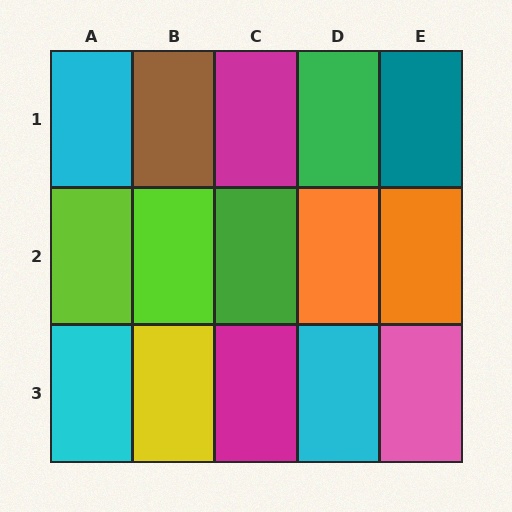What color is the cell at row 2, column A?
Lime.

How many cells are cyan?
3 cells are cyan.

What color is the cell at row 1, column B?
Brown.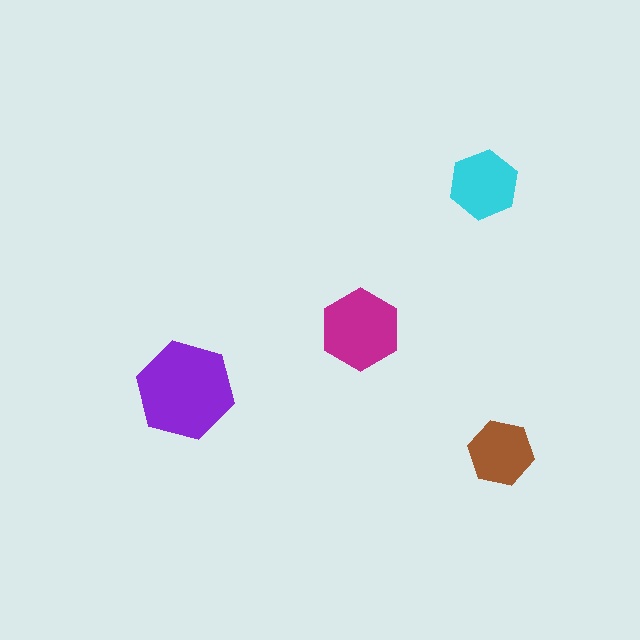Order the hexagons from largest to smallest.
the purple one, the magenta one, the cyan one, the brown one.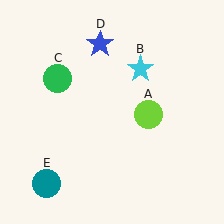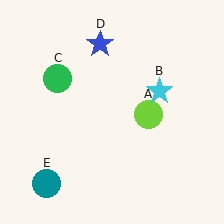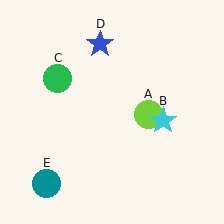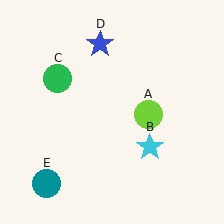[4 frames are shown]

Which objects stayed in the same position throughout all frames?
Lime circle (object A) and green circle (object C) and blue star (object D) and teal circle (object E) remained stationary.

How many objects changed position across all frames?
1 object changed position: cyan star (object B).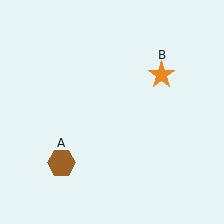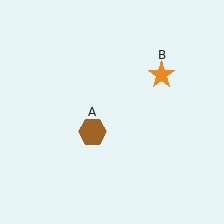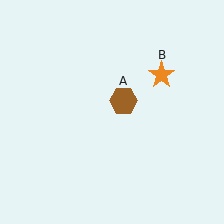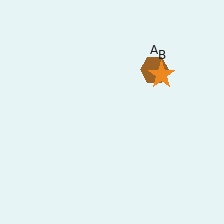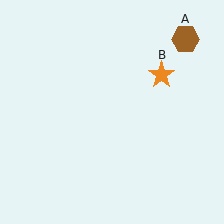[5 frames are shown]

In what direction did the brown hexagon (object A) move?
The brown hexagon (object A) moved up and to the right.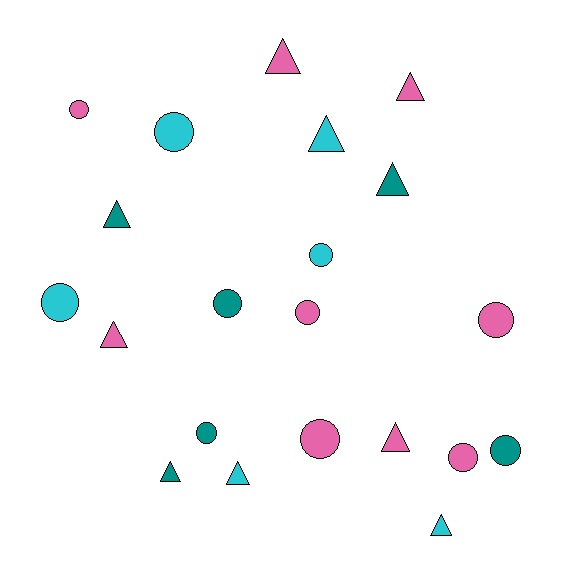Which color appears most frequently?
Pink, with 9 objects.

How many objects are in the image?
There are 21 objects.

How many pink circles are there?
There are 5 pink circles.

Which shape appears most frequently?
Circle, with 11 objects.